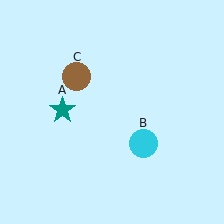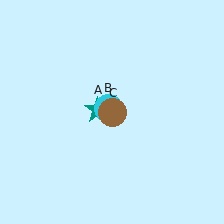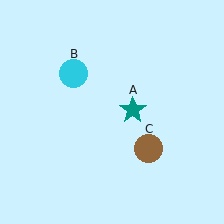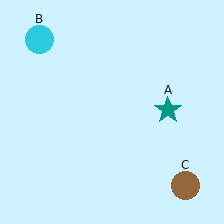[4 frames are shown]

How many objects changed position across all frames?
3 objects changed position: teal star (object A), cyan circle (object B), brown circle (object C).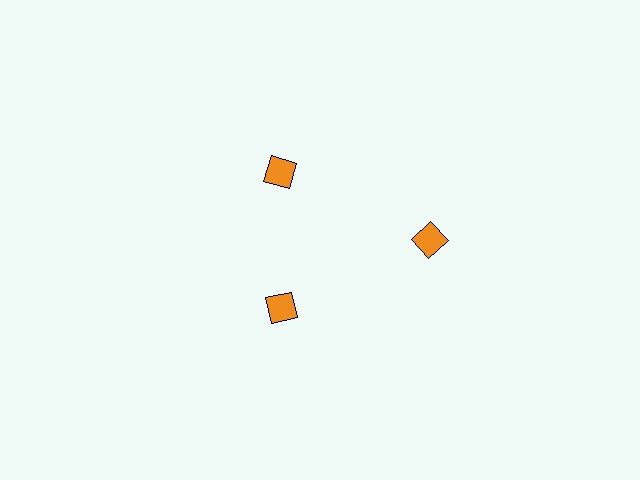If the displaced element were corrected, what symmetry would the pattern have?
It would have 3-fold rotational symmetry — the pattern would map onto itself every 120 degrees.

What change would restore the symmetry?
The symmetry would be restored by moving it inward, back onto the ring so that all 3 diamonds sit at equal angles and equal distance from the center.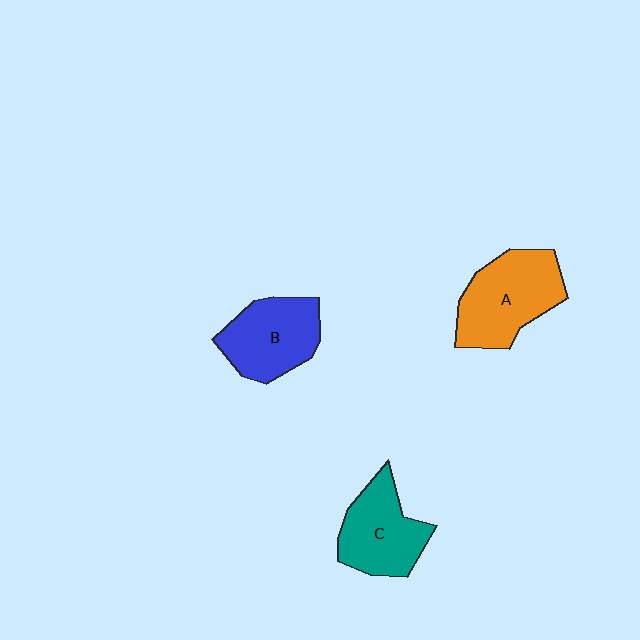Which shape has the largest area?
Shape A (orange).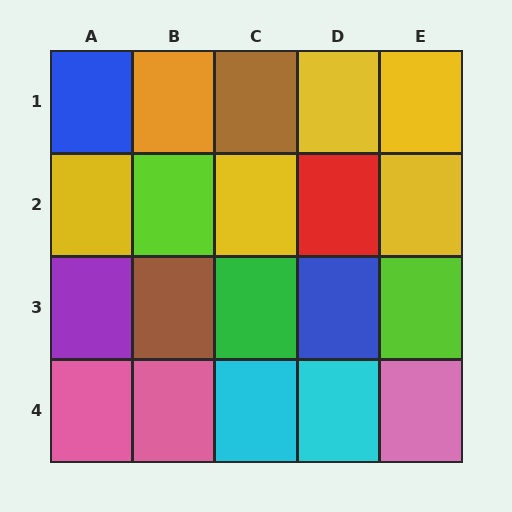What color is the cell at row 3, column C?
Green.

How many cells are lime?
2 cells are lime.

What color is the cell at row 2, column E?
Yellow.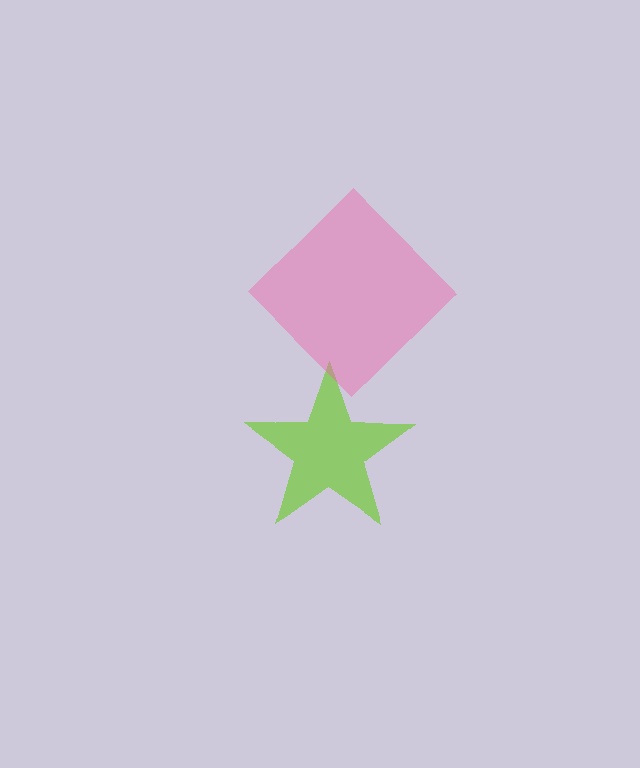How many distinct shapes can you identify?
There are 2 distinct shapes: a lime star, a pink diamond.